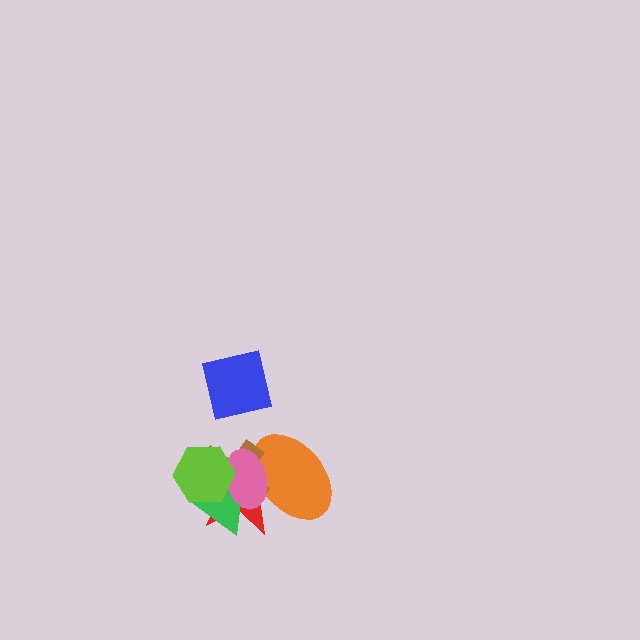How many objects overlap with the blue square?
0 objects overlap with the blue square.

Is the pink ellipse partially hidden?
Yes, it is partially covered by another shape.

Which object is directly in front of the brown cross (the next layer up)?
The green triangle is directly in front of the brown cross.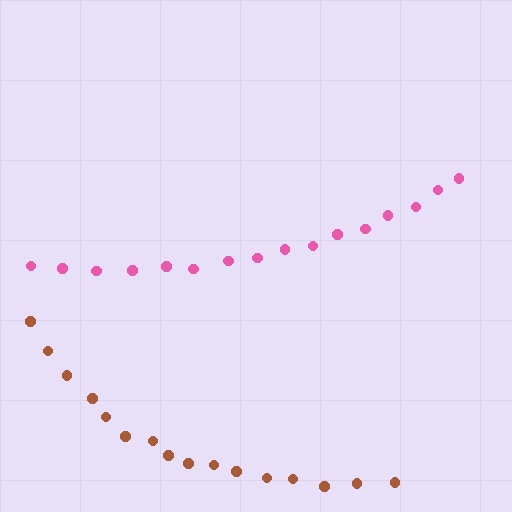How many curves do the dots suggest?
There are 2 distinct paths.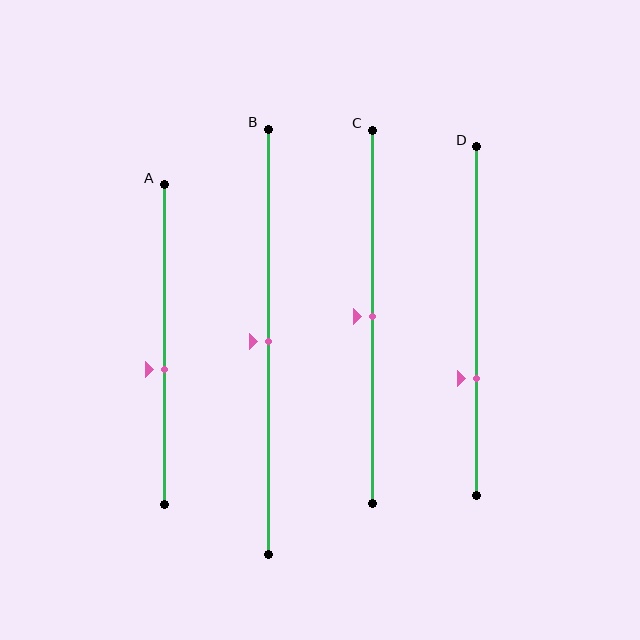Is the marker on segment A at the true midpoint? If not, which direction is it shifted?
No, the marker on segment A is shifted downward by about 8% of the segment length.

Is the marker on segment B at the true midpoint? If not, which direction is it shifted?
Yes, the marker on segment B is at the true midpoint.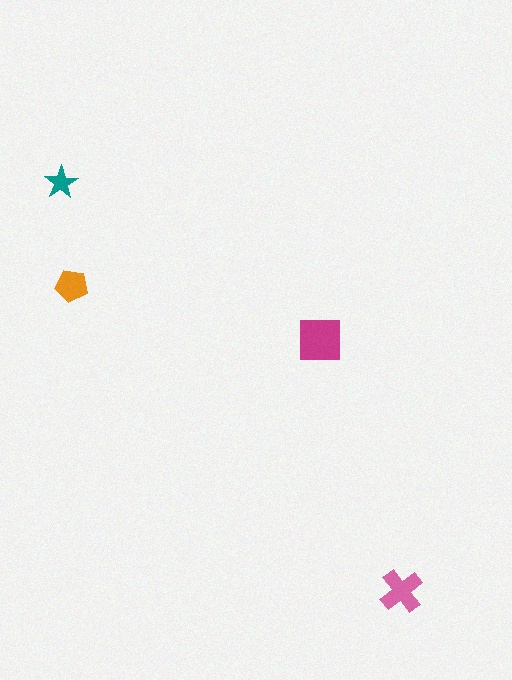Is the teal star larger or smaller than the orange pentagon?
Smaller.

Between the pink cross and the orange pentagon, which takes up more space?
The pink cross.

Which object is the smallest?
The teal star.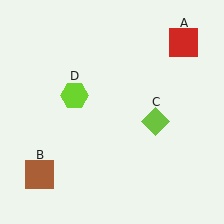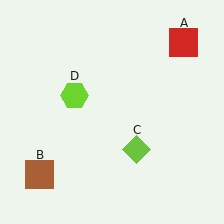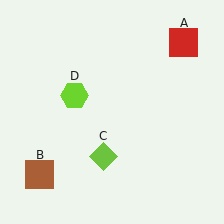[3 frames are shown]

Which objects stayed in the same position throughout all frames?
Red square (object A) and brown square (object B) and lime hexagon (object D) remained stationary.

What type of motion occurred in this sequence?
The lime diamond (object C) rotated clockwise around the center of the scene.